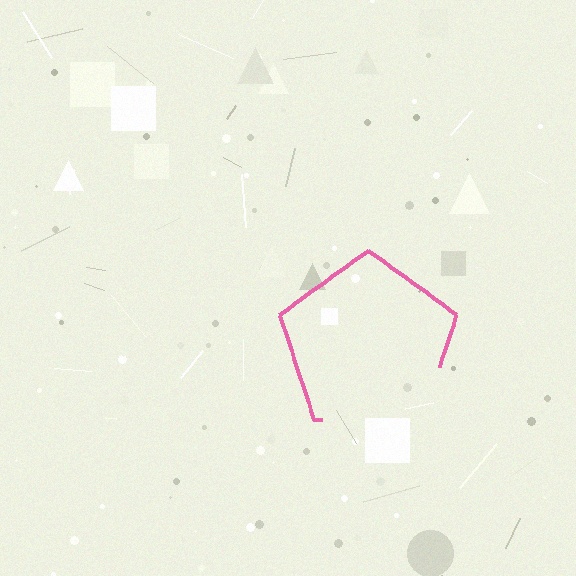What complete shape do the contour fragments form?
The contour fragments form a pentagon.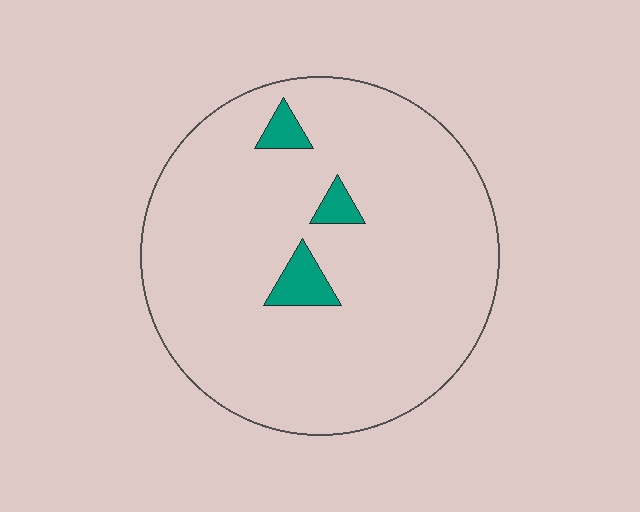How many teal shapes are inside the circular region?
3.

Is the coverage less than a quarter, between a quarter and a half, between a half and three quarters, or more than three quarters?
Less than a quarter.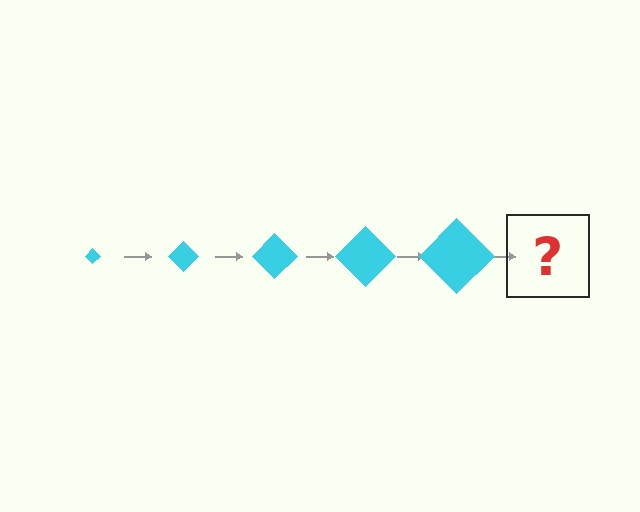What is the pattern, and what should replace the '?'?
The pattern is that the diamond gets progressively larger each step. The '?' should be a cyan diamond, larger than the previous one.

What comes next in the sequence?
The next element should be a cyan diamond, larger than the previous one.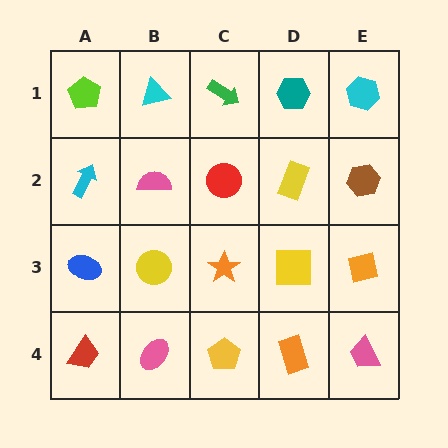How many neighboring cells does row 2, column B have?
4.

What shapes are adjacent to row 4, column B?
A yellow circle (row 3, column B), a red trapezoid (row 4, column A), a yellow pentagon (row 4, column C).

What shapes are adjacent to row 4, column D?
A yellow square (row 3, column D), a yellow pentagon (row 4, column C), a pink trapezoid (row 4, column E).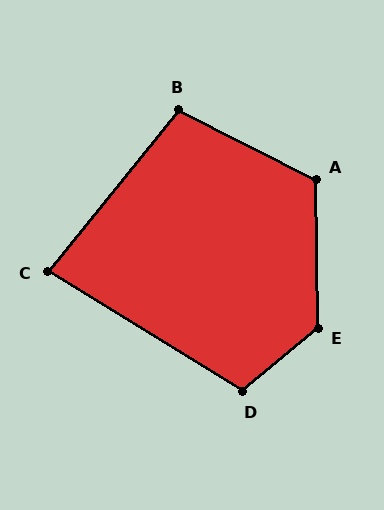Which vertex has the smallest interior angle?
C, at approximately 83 degrees.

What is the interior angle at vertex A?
Approximately 117 degrees (obtuse).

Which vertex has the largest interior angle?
E, at approximately 129 degrees.